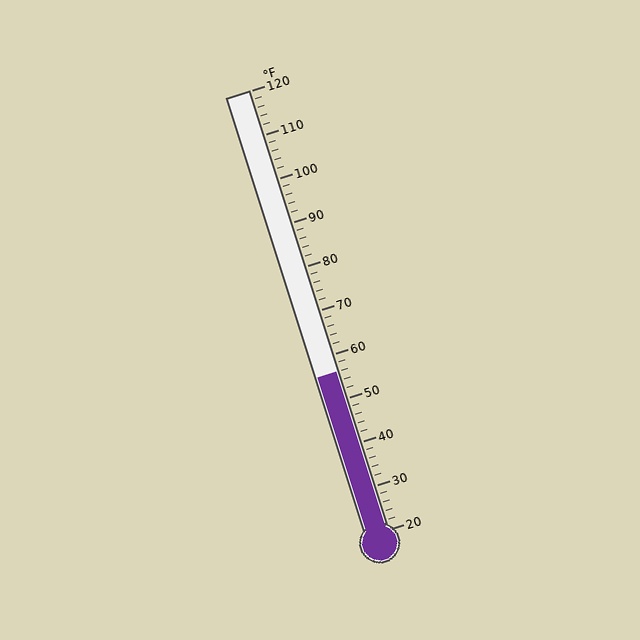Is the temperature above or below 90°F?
The temperature is below 90°F.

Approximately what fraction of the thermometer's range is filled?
The thermometer is filled to approximately 35% of its range.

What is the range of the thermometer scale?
The thermometer scale ranges from 20°F to 120°F.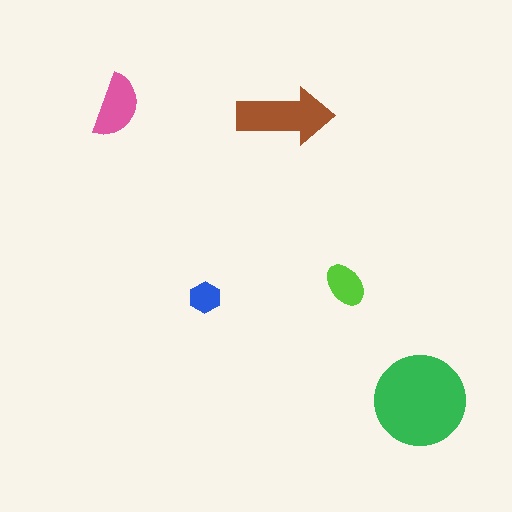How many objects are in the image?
There are 5 objects in the image.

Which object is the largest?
The green circle.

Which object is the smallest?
The blue hexagon.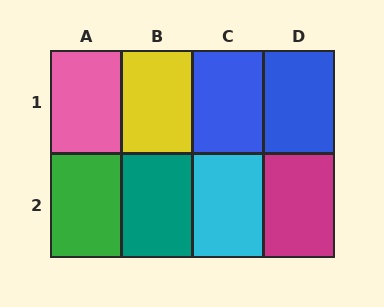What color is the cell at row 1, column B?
Yellow.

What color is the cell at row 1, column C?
Blue.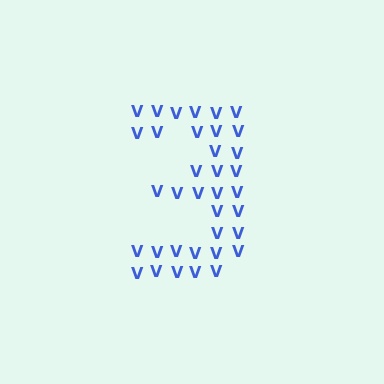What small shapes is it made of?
It is made of small letter V's.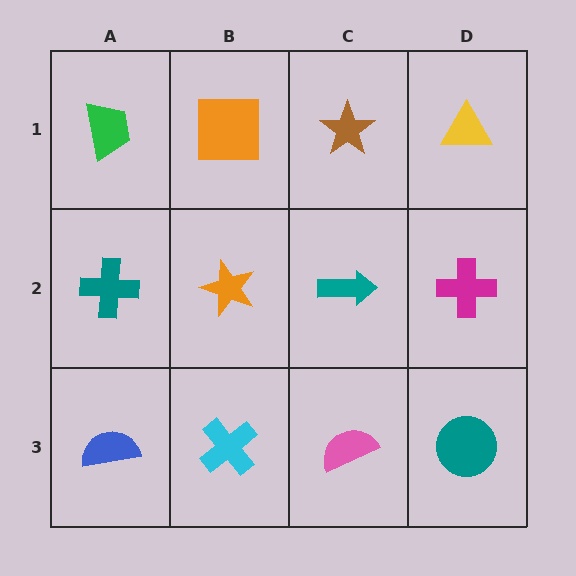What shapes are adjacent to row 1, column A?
A teal cross (row 2, column A), an orange square (row 1, column B).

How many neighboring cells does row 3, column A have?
2.